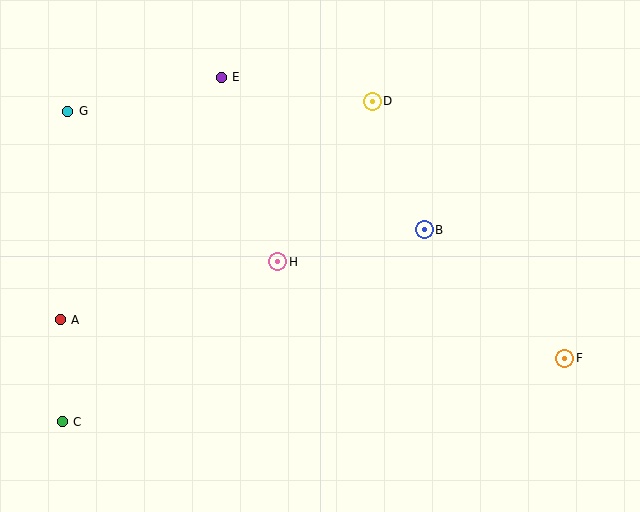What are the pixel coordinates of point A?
Point A is at (60, 320).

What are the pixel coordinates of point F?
Point F is at (565, 358).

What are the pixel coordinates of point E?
Point E is at (221, 77).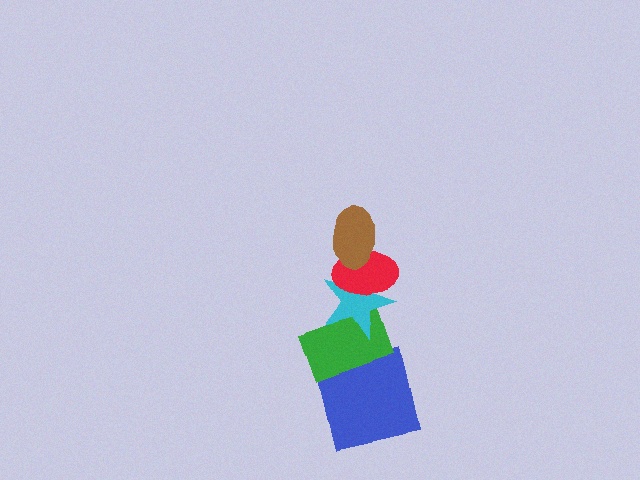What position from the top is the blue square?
The blue square is 5th from the top.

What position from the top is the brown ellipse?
The brown ellipse is 1st from the top.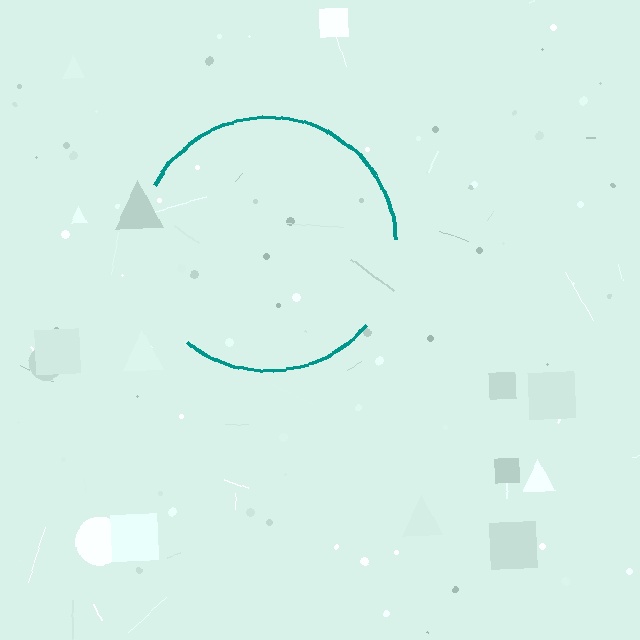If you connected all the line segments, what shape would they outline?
They would outline a circle.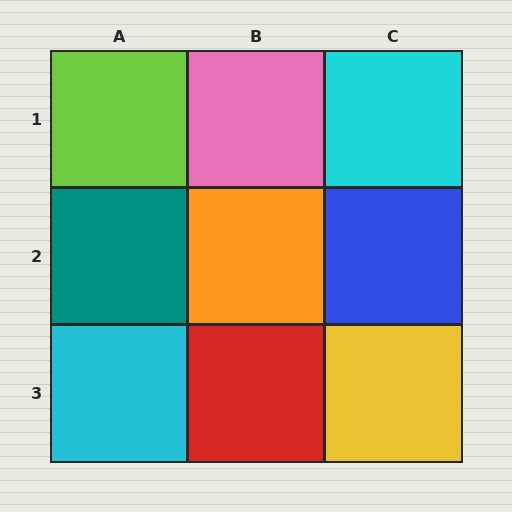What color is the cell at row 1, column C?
Cyan.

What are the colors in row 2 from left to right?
Teal, orange, blue.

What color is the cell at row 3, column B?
Red.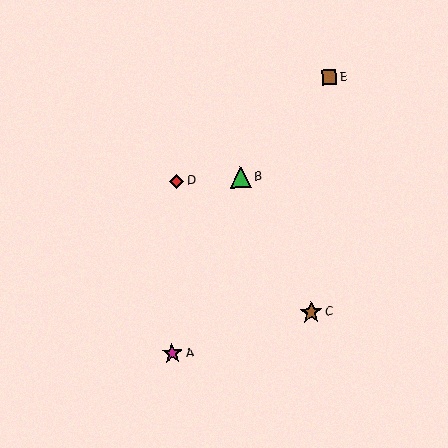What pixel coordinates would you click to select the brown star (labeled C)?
Click at (311, 313) to select the brown star C.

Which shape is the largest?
The brown star (labeled C) is the largest.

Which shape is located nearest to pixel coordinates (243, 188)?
The green triangle (labeled B) at (241, 177) is nearest to that location.